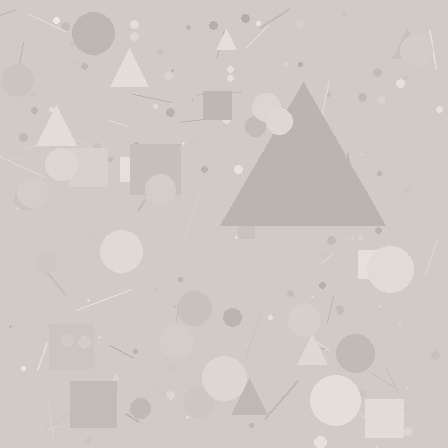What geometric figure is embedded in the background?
A triangle is embedded in the background.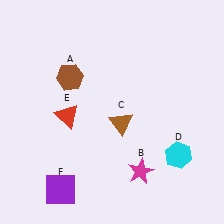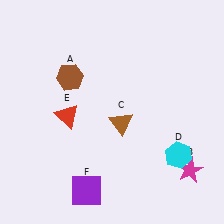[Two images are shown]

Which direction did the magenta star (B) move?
The magenta star (B) moved right.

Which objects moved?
The objects that moved are: the magenta star (B), the purple square (F).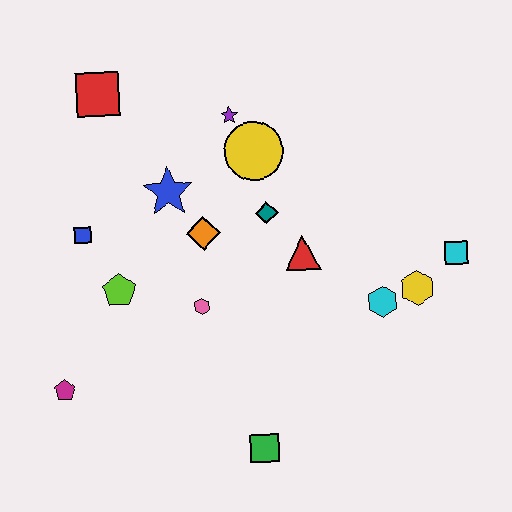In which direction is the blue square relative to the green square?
The blue square is above the green square.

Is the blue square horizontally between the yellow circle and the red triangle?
No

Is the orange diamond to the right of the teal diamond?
No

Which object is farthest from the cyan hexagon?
The red square is farthest from the cyan hexagon.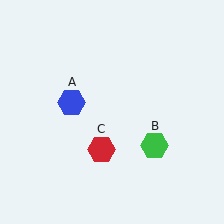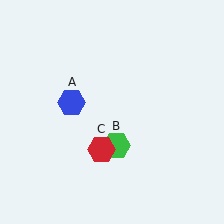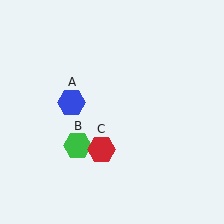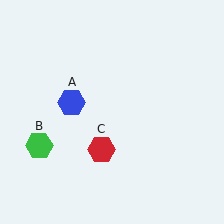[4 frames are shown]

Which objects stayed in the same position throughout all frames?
Blue hexagon (object A) and red hexagon (object C) remained stationary.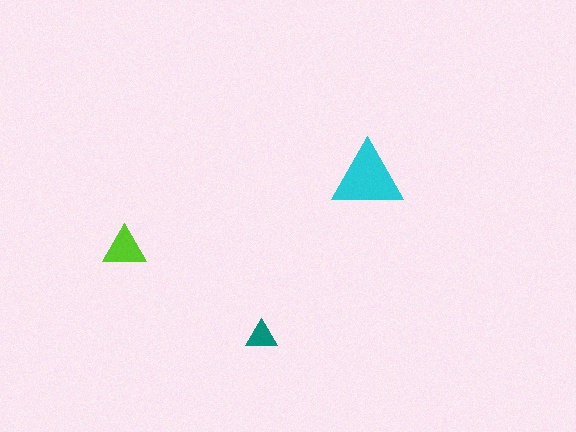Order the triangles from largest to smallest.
the cyan one, the lime one, the teal one.